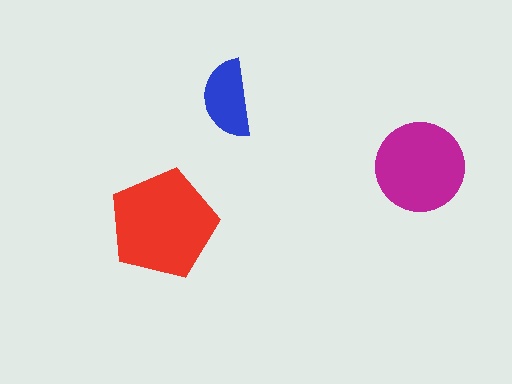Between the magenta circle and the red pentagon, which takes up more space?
The red pentagon.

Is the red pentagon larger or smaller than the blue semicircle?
Larger.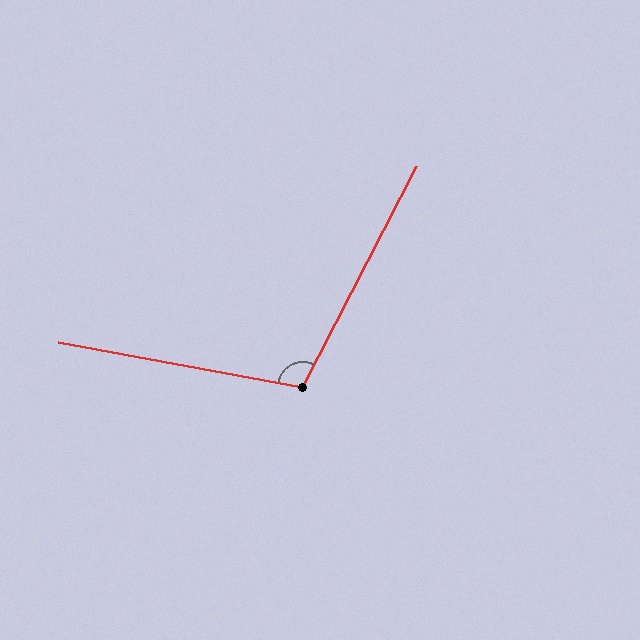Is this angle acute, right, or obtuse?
It is obtuse.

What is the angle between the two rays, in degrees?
Approximately 107 degrees.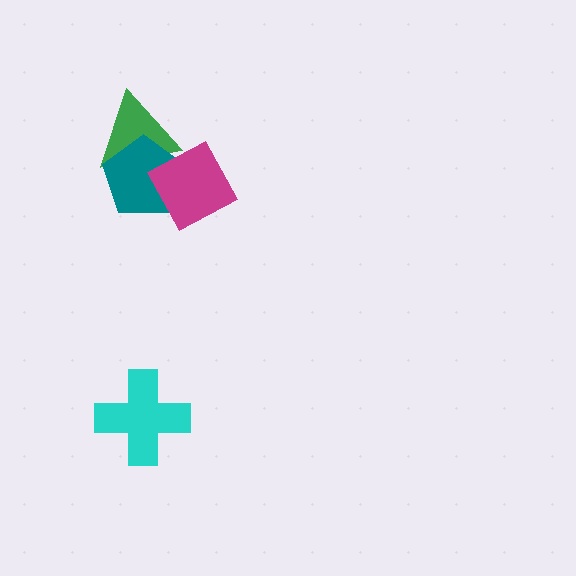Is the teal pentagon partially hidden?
Yes, it is partially covered by another shape.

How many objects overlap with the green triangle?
2 objects overlap with the green triangle.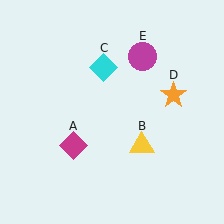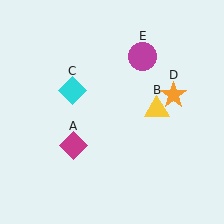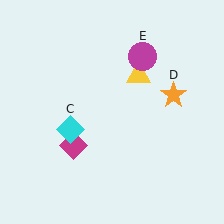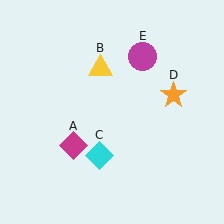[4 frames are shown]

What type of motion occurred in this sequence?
The yellow triangle (object B), cyan diamond (object C) rotated counterclockwise around the center of the scene.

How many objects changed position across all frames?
2 objects changed position: yellow triangle (object B), cyan diamond (object C).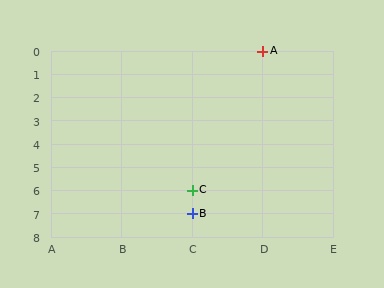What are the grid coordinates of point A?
Point A is at grid coordinates (D, 0).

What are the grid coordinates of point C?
Point C is at grid coordinates (C, 6).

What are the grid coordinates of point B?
Point B is at grid coordinates (C, 7).